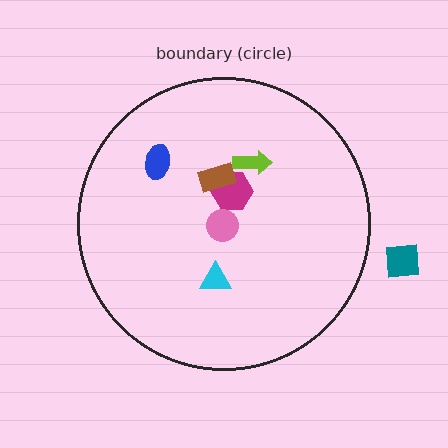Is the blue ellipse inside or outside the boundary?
Inside.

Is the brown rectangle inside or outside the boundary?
Inside.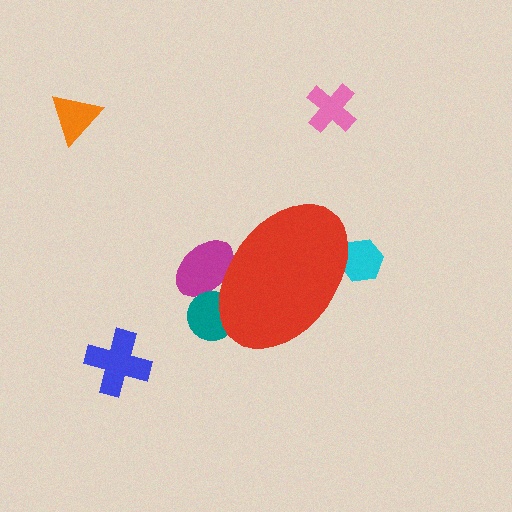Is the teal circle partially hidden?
Yes, the teal circle is partially hidden behind the red ellipse.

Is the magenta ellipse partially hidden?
Yes, the magenta ellipse is partially hidden behind the red ellipse.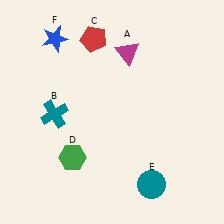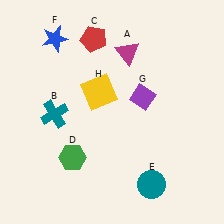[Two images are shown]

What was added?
A purple diamond (G), a yellow square (H) were added in Image 2.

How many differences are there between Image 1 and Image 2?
There are 2 differences between the two images.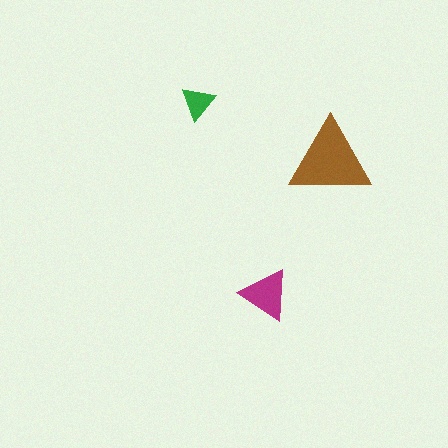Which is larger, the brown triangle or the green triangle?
The brown one.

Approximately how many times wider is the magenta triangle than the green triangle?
About 1.5 times wider.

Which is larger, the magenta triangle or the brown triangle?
The brown one.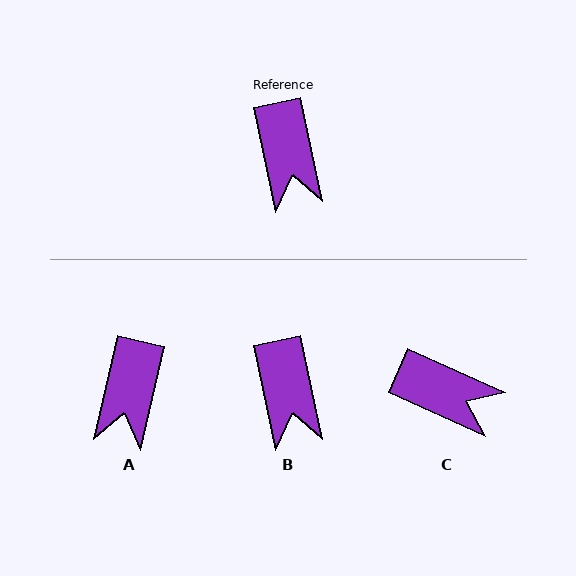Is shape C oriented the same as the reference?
No, it is off by about 54 degrees.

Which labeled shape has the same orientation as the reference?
B.